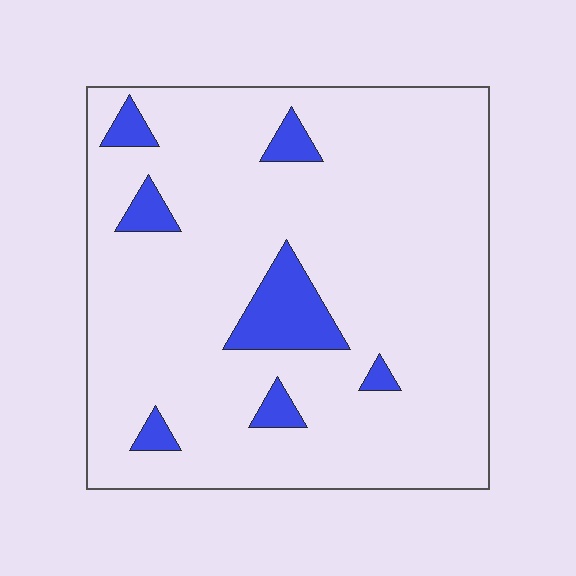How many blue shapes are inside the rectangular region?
7.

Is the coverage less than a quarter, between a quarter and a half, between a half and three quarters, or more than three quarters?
Less than a quarter.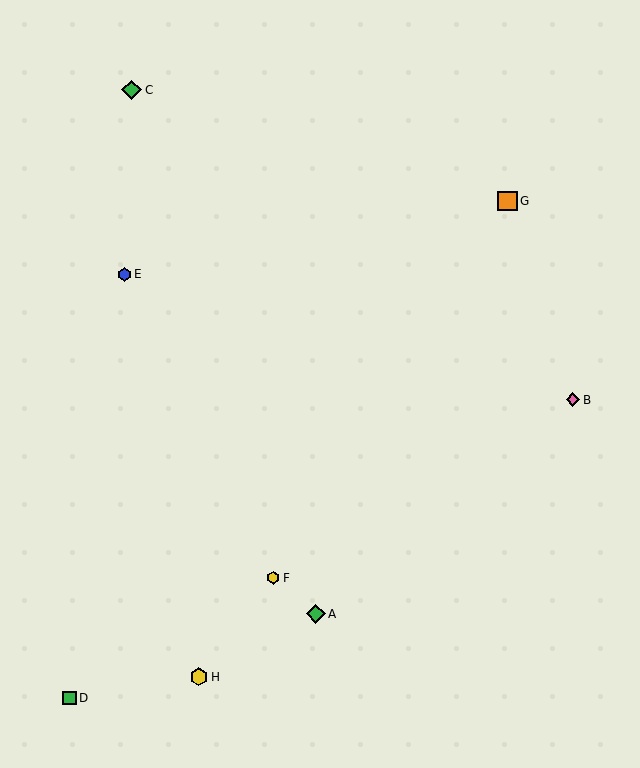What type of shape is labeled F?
Shape F is a yellow hexagon.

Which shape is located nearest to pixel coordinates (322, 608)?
The green diamond (labeled A) at (316, 614) is nearest to that location.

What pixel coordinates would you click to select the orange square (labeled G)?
Click at (507, 201) to select the orange square G.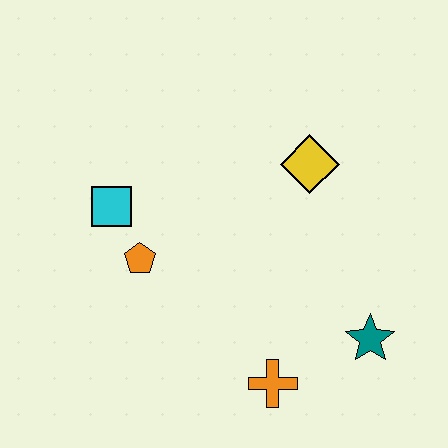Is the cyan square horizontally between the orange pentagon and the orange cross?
No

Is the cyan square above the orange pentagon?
Yes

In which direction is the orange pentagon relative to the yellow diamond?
The orange pentagon is to the left of the yellow diamond.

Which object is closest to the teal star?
The orange cross is closest to the teal star.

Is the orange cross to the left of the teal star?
Yes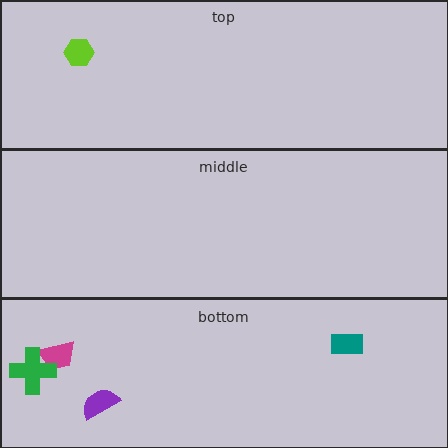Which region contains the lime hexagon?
The top region.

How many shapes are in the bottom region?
4.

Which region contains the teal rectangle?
The bottom region.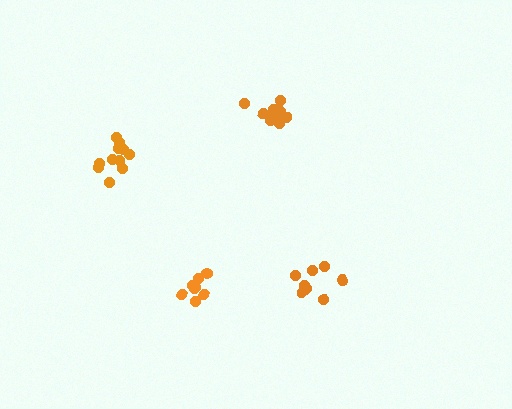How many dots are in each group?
Group 1: 12 dots, Group 2: 8 dots, Group 3: 11 dots, Group 4: 8 dots (39 total).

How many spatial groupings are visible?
There are 4 spatial groupings.